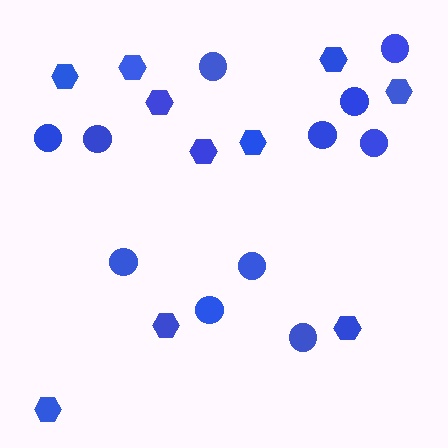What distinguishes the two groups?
There are 2 groups: one group of hexagons (10) and one group of circles (11).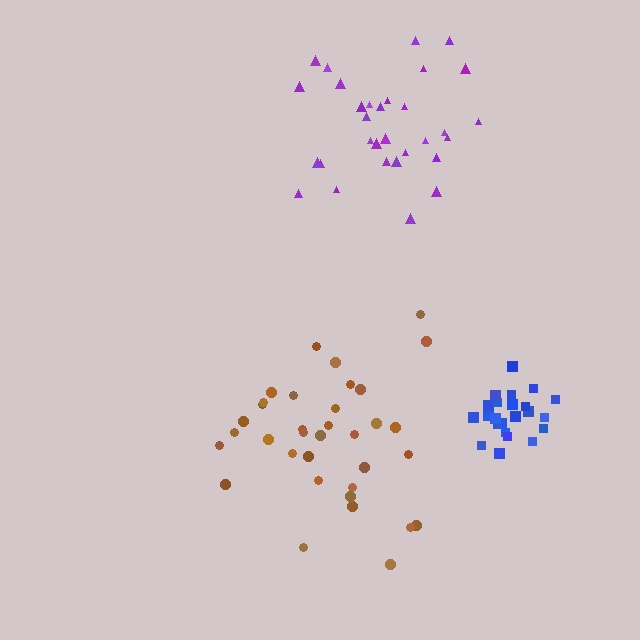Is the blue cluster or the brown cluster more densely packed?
Blue.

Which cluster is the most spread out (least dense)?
Purple.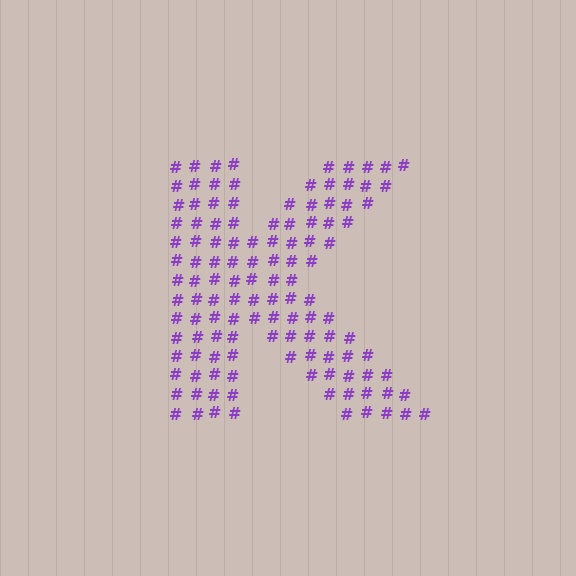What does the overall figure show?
The overall figure shows the letter K.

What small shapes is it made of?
It is made of small hash symbols.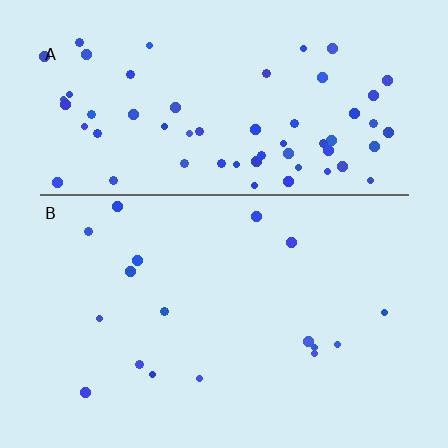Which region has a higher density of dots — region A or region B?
A (the top).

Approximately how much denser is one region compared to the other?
Approximately 3.8× — region A over region B.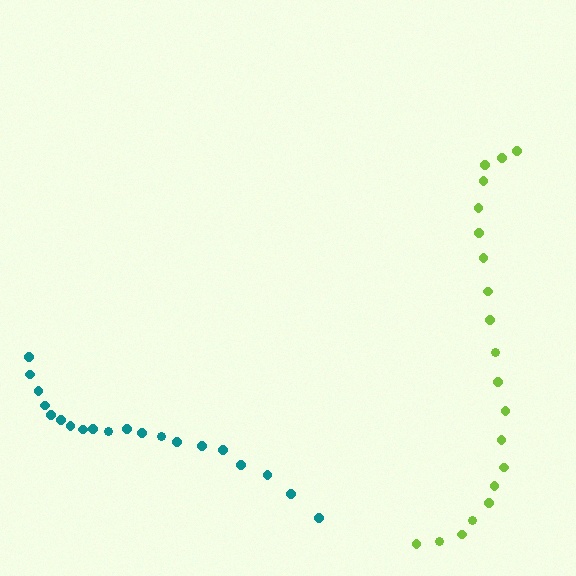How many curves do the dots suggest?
There are 2 distinct paths.